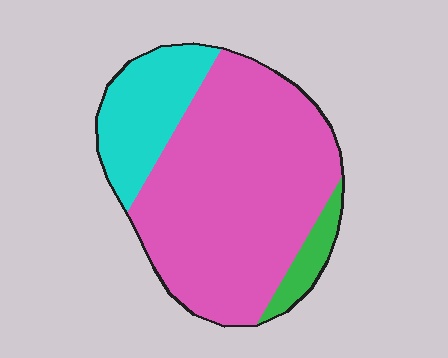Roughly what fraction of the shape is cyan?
Cyan covers around 20% of the shape.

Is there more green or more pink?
Pink.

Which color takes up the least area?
Green, at roughly 5%.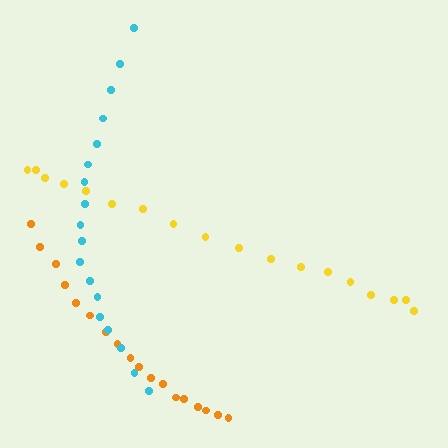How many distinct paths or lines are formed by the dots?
There are 3 distinct paths.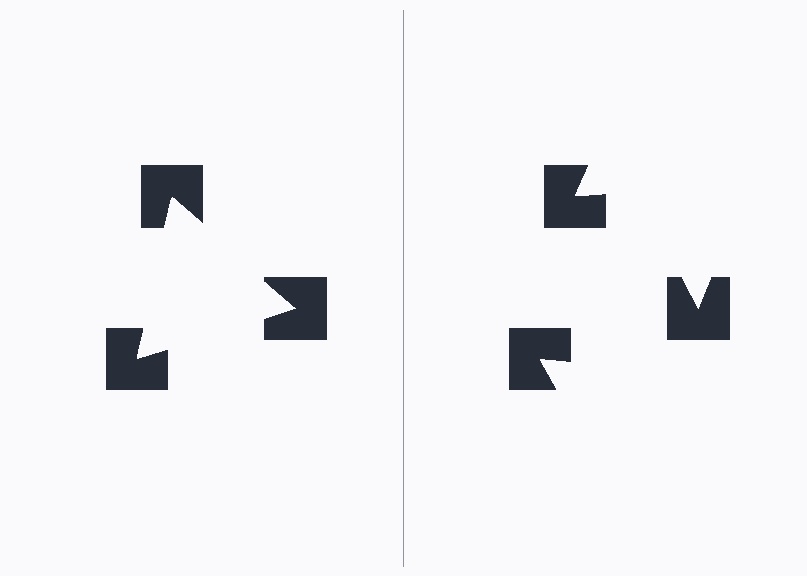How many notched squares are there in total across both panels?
6 — 3 on each side.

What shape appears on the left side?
An illusory triangle.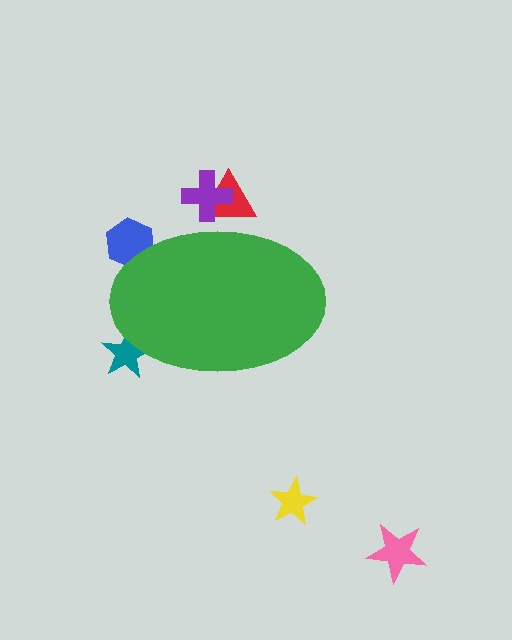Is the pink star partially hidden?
No, the pink star is fully visible.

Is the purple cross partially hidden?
Yes, the purple cross is partially hidden behind the green ellipse.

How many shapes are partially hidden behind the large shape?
4 shapes are partially hidden.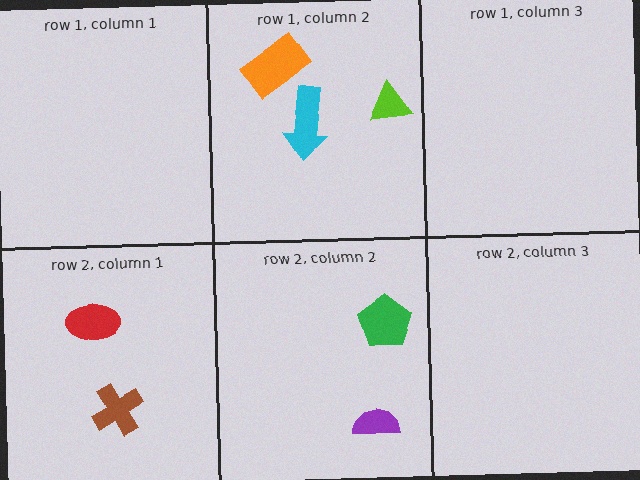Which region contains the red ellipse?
The row 2, column 1 region.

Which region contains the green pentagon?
The row 2, column 2 region.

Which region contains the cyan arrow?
The row 1, column 2 region.